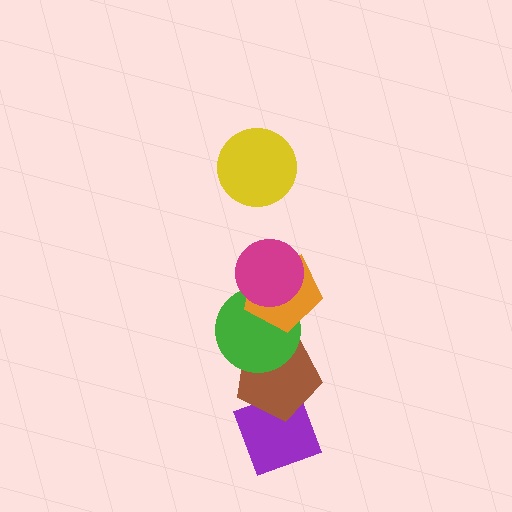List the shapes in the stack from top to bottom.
From top to bottom: the yellow circle, the magenta circle, the orange pentagon, the green circle, the brown pentagon, the purple diamond.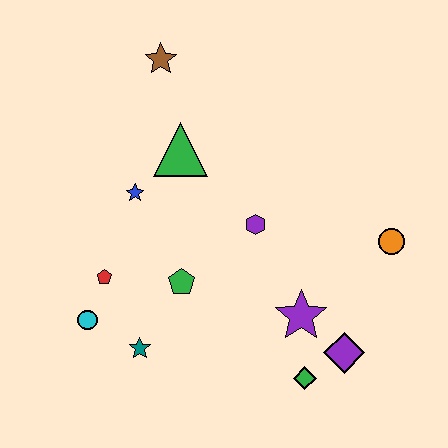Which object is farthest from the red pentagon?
The orange circle is farthest from the red pentagon.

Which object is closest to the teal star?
The cyan circle is closest to the teal star.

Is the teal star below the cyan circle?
Yes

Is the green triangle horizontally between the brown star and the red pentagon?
No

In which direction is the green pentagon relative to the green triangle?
The green pentagon is below the green triangle.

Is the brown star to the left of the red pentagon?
No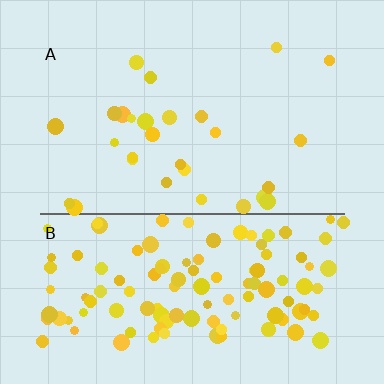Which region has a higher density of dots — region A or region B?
B (the bottom).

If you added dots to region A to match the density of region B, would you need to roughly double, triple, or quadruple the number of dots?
Approximately quadruple.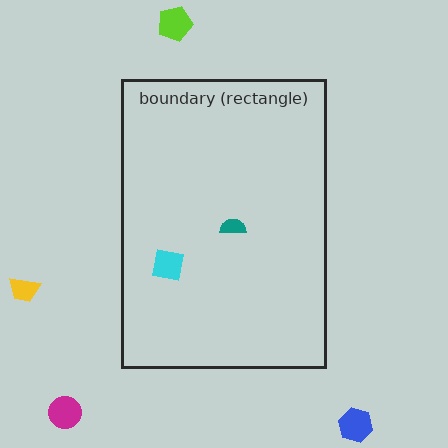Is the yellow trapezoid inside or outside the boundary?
Outside.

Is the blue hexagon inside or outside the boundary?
Outside.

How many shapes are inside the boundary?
2 inside, 4 outside.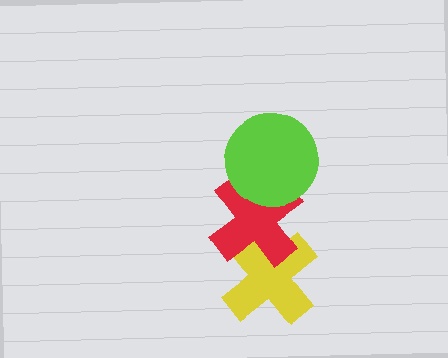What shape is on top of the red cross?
The lime circle is on top of the red cross.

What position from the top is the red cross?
The red cross is 2nd from the top.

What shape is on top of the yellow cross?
The red cross is on top of the yellow cross.